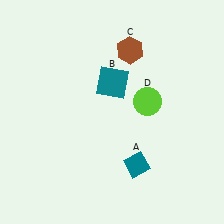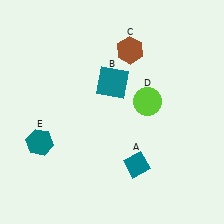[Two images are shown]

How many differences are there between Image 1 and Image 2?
There is 1 difference between the two images.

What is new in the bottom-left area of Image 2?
A teal hexagon (E) was added in the bottom-left area of Image 2.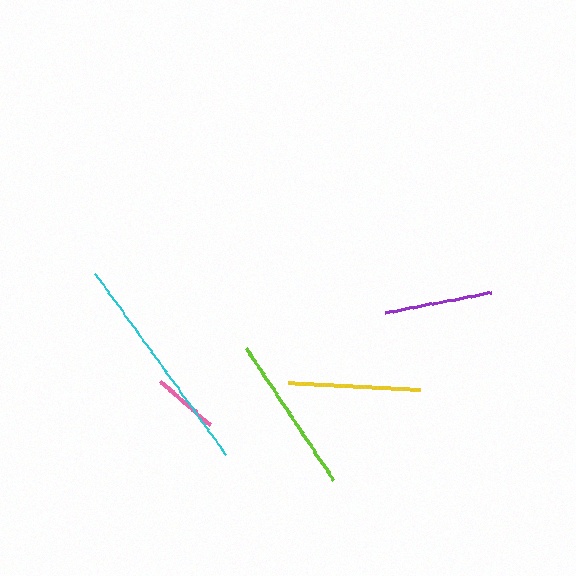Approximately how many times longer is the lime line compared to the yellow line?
The lime line is approximately 1.2 times the length of the yellow line.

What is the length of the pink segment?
The pink segment is approximately 66 pixels long.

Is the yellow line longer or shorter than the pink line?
The yellow line is longer than the pink line.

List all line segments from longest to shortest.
From longest to shortest: cyan, lime, yellow, purple, pink.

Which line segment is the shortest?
The pink line is the shortest at approximately 66 pixels.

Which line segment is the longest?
The cyan line is the longest at approximately 224 pixels.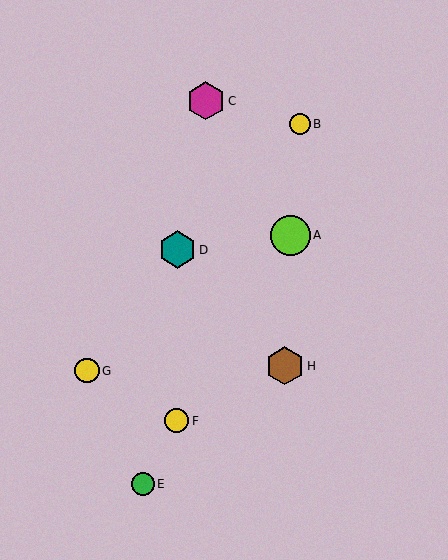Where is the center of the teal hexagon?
The center of the teal hexagon is at (178, 250).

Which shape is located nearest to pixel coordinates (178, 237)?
The teal hexagon (labeled D) at (178, 250) is nearest to that location.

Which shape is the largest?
The lime circle (labeled A) is the largest.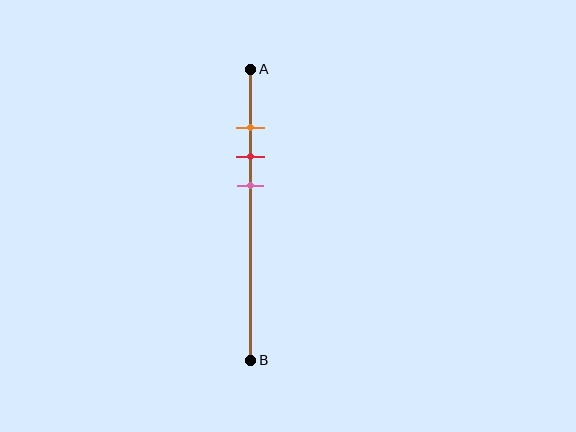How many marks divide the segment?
There are 3 marks dividing the segment.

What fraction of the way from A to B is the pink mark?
The pink mark is approximately 40% (0.4) of the way from A to B.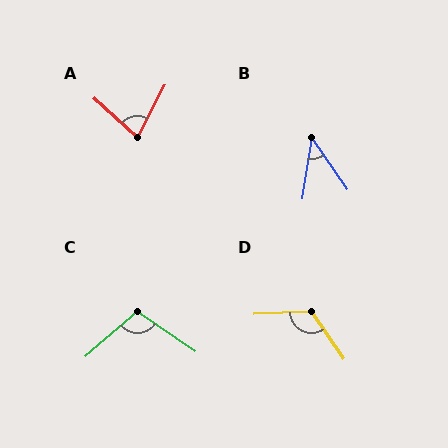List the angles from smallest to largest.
B (43°), A (76°), C (105°), D (121°).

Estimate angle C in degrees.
Approximately 105 degrees.